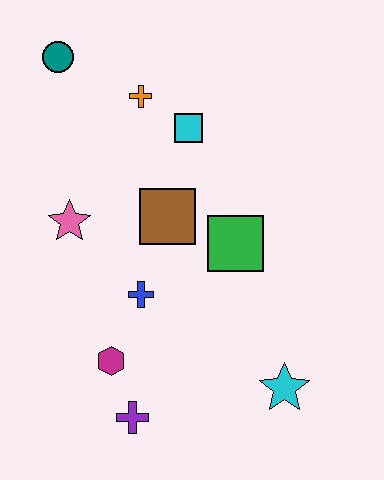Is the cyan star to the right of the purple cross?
Yes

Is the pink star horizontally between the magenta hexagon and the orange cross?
No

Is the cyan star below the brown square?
Yes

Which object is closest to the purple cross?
The magenta hexagon is closest to the purple cross.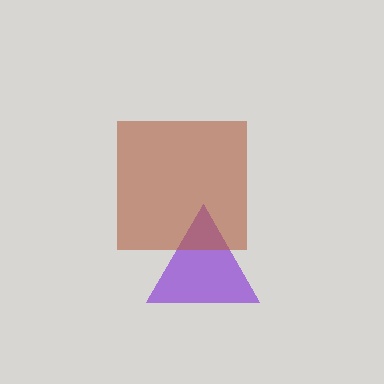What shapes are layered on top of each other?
The layered shapes are: a purple triangle, a brown square.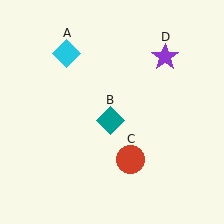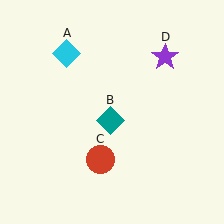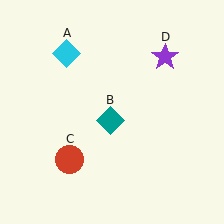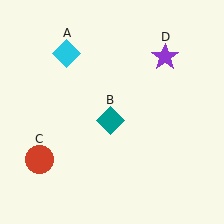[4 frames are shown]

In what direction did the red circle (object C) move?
The red circle (object C) moved left.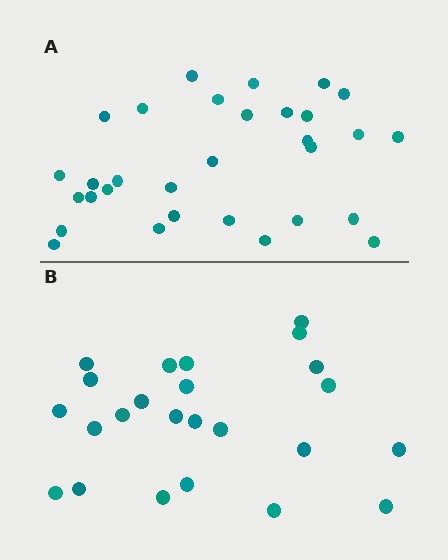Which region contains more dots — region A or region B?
Region A (the top region) has more dots.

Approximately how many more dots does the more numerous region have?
Region A has roughly 8 or so more dots than region B.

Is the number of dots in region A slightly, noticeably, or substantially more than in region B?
Region A has noticeably more, but not dramatically so. The ratio is roughly 1.3 to 1.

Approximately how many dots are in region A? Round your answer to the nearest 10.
About 30 dots. (The exact count is 31, which rounds to 30.)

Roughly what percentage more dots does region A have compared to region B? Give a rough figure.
About 30% more.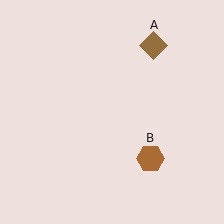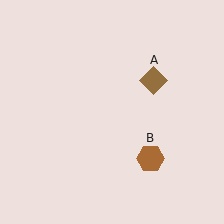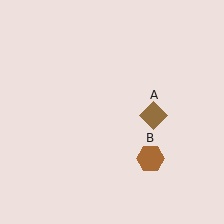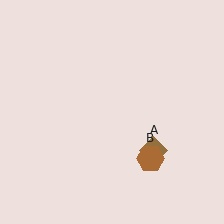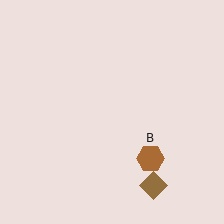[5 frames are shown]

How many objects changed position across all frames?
1 object changed position: brown diamond (object A).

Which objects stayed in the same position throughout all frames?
Brown hexagon (object B) remained stationary.